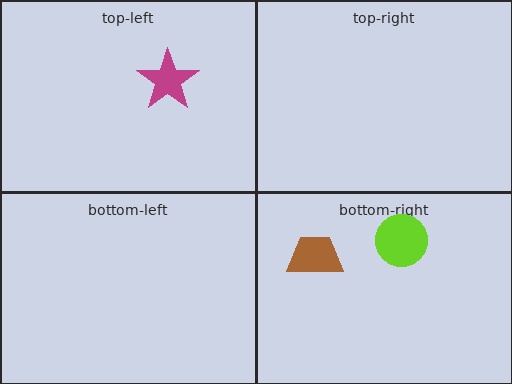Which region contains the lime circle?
The bottom-right region.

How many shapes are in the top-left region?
1.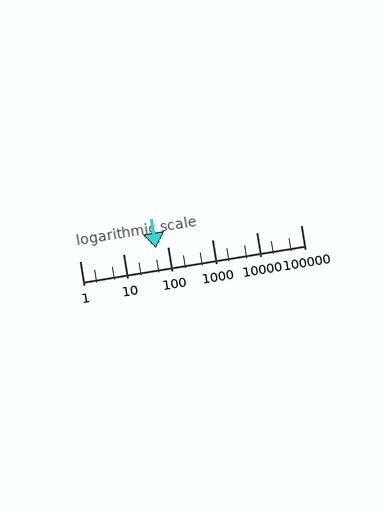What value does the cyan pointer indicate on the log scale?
The pointer indicates approximately 54.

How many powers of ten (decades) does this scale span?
The scale spans 5 decades, from 1 to 100000.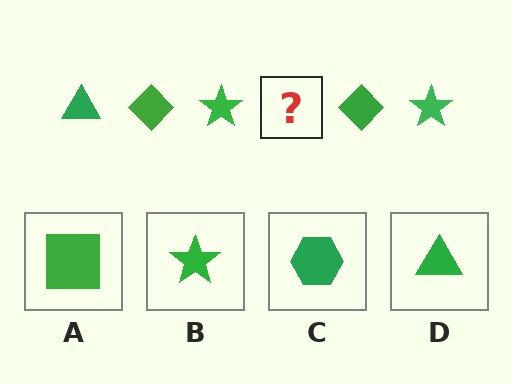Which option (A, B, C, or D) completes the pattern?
D.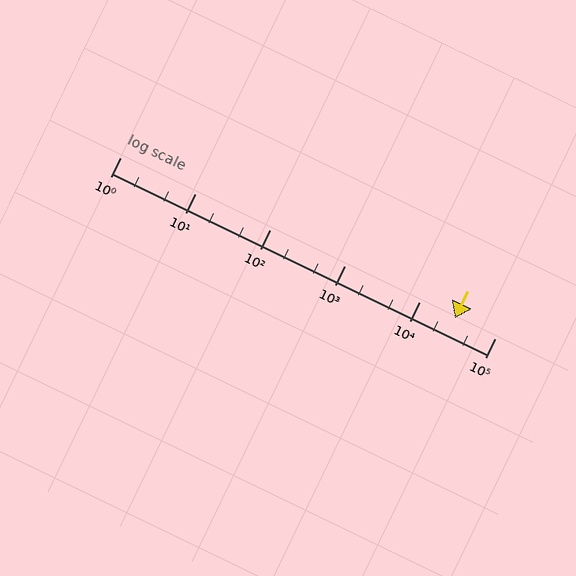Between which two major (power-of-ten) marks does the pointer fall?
The pointer is between 10000 and 100000.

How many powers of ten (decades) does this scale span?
The scale spans 5 decades, from 1 to 100000.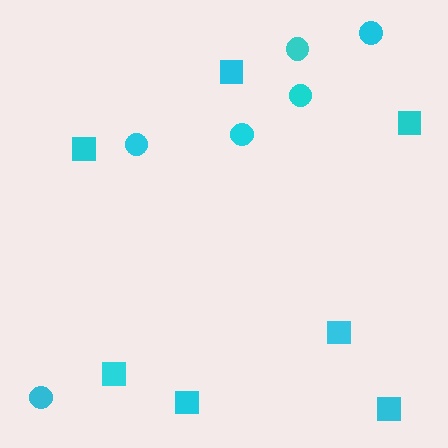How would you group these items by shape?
There are 2 groups: one group of circles (6) and one group of squares (7).